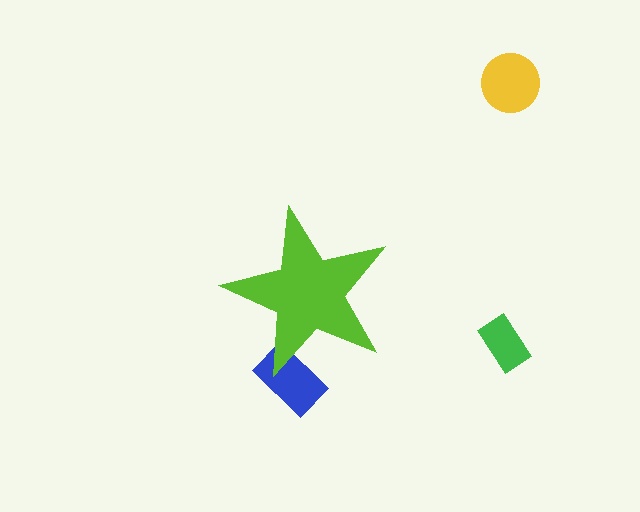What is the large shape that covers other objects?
A lime star.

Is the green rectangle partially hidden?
No, the green rectangle is fully visible.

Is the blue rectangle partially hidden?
Yes, the blue rectangle is partially hidden behind the lime star.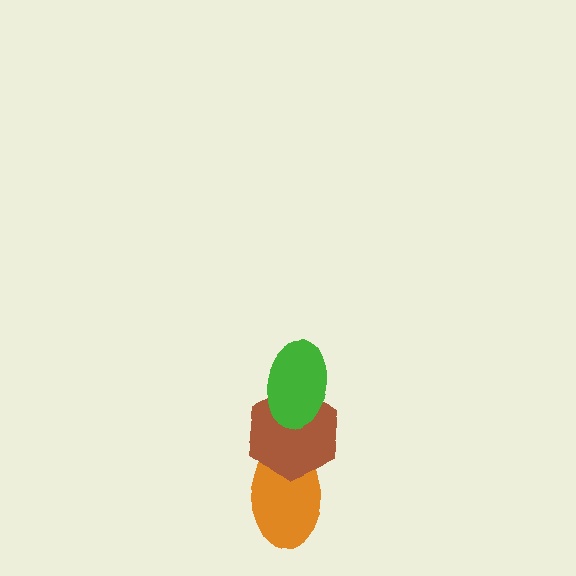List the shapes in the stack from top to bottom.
From top to bottom: the green ellipse, the brown hexagon, the orange ellipse.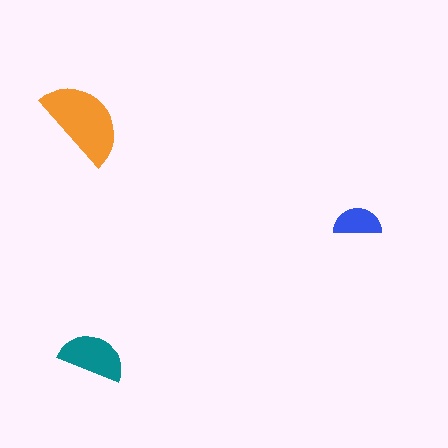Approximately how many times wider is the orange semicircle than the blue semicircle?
About 2 times wider.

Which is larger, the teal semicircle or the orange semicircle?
The orange one.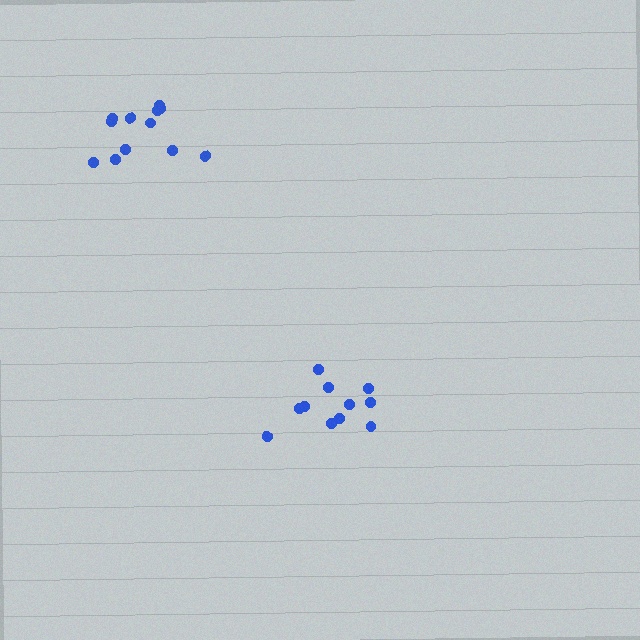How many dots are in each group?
Group 1: 11 dots, Group 2: 12 dots (23 total).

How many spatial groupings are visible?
There are 2 spatial groupings.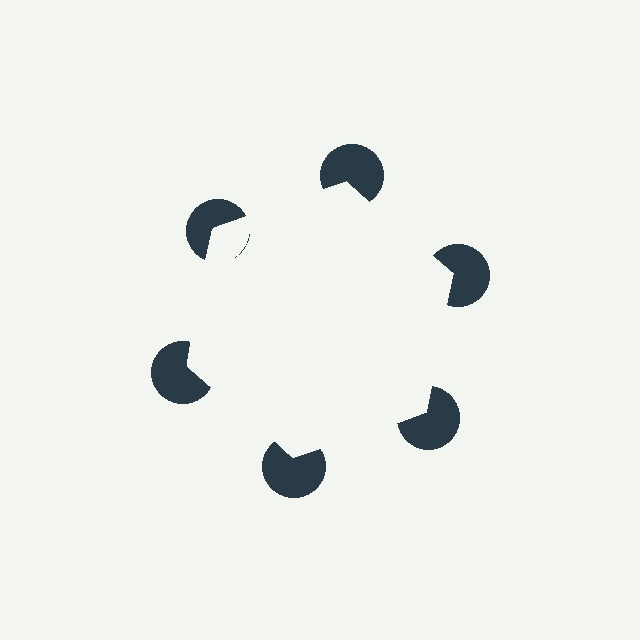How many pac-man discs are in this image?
There are 6 — one at each vertex of the illusory hexagon.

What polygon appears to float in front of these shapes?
An illusory hexagon — its edges are inferred from the aligned wedge cuts in the pac-man discs, not physically drawn.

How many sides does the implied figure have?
6 sides.